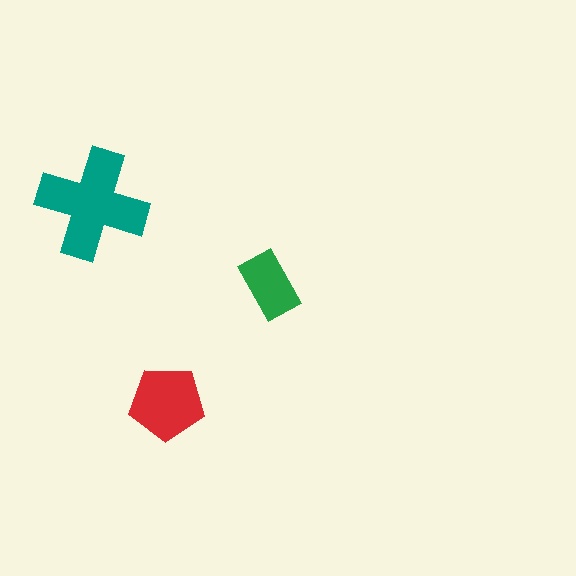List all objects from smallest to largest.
The green rectangle, the red pentagon, the teal cross.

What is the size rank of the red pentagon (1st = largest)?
2nd.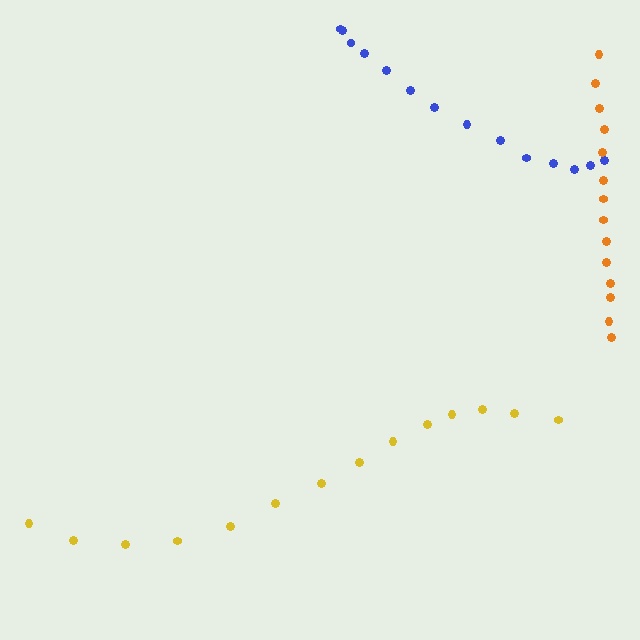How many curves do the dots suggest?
There are 3 distinct paths.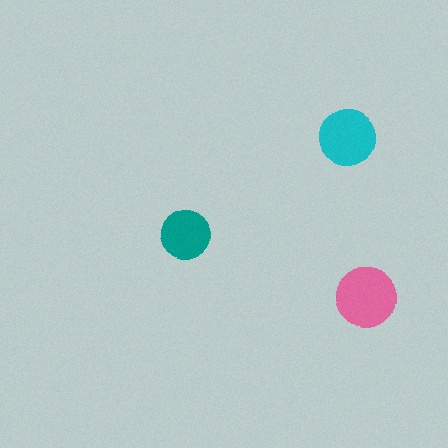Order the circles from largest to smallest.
the pink one, the cyan one, the teal one.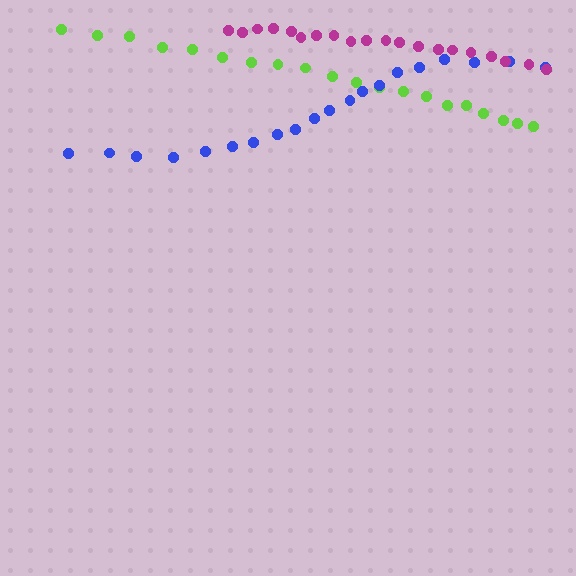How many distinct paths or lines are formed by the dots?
There are 3 distinct paths.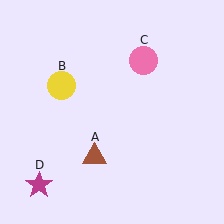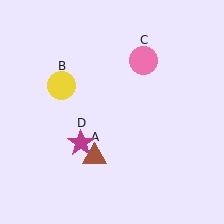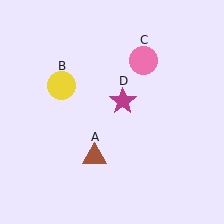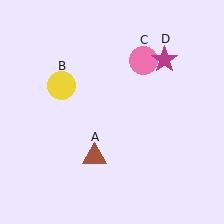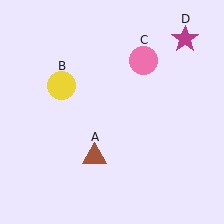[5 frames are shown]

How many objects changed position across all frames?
1 object changed position: magenta star (object D).